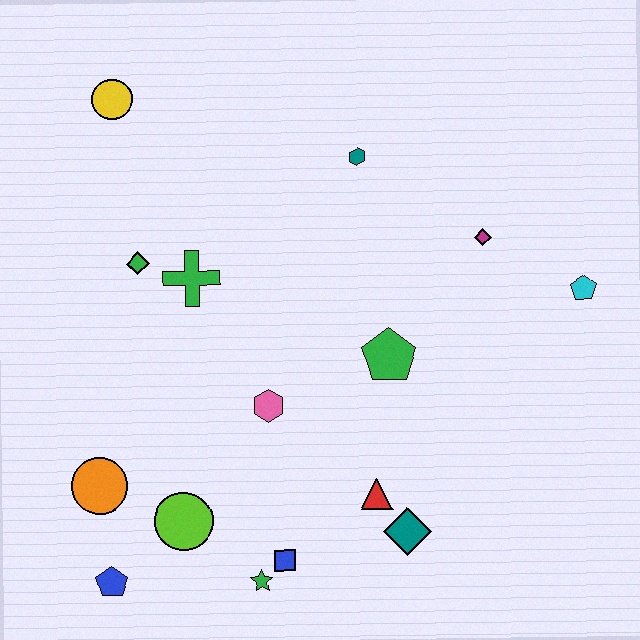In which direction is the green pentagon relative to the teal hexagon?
The green pentagon is below the teal hexagon.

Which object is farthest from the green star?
The yellow circle is farthest from the green star.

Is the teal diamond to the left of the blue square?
No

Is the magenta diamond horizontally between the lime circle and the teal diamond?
No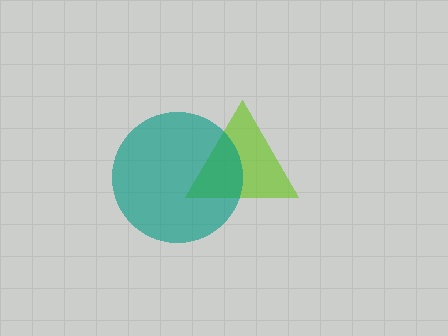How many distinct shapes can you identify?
There are 2 distinct shapes: a lime triangle, a teal circle.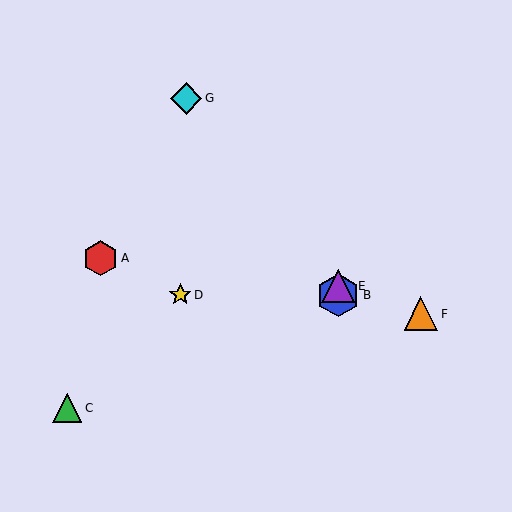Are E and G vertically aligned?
No, E is at x≈338 and G is at x≈186.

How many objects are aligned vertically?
2 objects (B, E) are aligned vertically.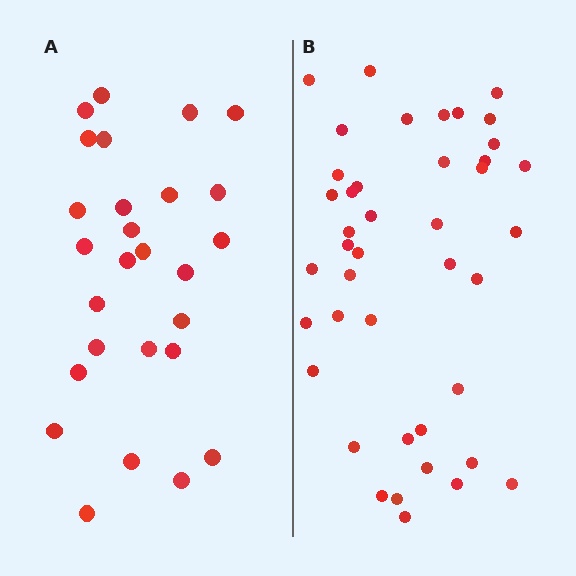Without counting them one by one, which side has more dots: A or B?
Region B (the right region) has more dots.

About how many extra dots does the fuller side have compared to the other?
Region B has approximately 15 more dots than region A.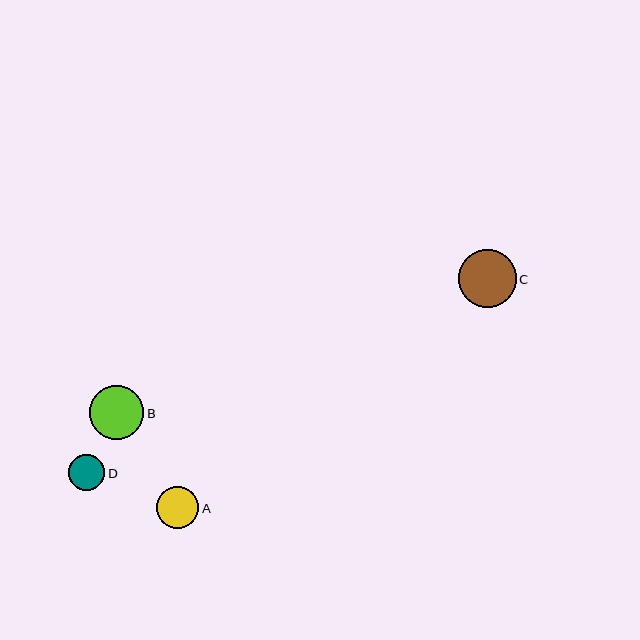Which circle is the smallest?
Circle D is the smallest with a size of approximately 36 pixels.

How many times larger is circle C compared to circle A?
Circle C is approximately 1.4 times the size of circle A.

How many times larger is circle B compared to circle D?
Circle B is approximately 1.5 times the size of circle D.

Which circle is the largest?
Circle C is the largest with a size of approximately 58 pixels.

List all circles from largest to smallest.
From largest to smallest: C, B, A, D.